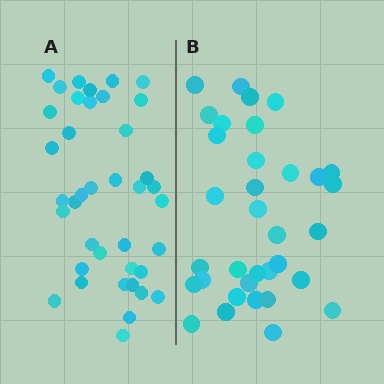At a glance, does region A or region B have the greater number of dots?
Region A (the left region) has more dots.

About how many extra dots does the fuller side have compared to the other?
Region A has about 5 more dots than region B.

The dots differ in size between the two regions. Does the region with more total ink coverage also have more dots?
No. Region B has more total ink coverage because its dots are larger, but region A actually contains more individual dots. Total area can be misleading — the number of items is what matters here.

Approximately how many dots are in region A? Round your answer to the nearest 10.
About 40 dots. (The exact count is 39, which rounds to 40.)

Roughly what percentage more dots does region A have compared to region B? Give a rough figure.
About 15% more.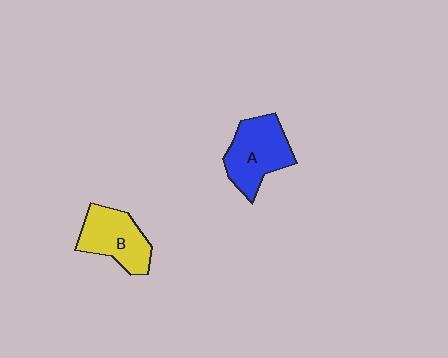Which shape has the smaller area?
Shape B (yellow).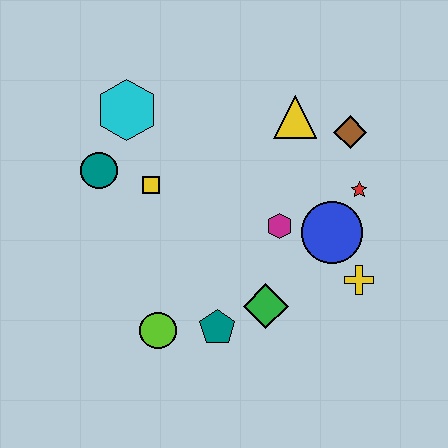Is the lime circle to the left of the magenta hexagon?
Yes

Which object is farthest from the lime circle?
The brown diamond is farthest from the lime circle.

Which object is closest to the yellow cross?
The blue circle is closest to the yellow cross.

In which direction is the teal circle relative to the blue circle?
The teal circle is to the left of the blue circle.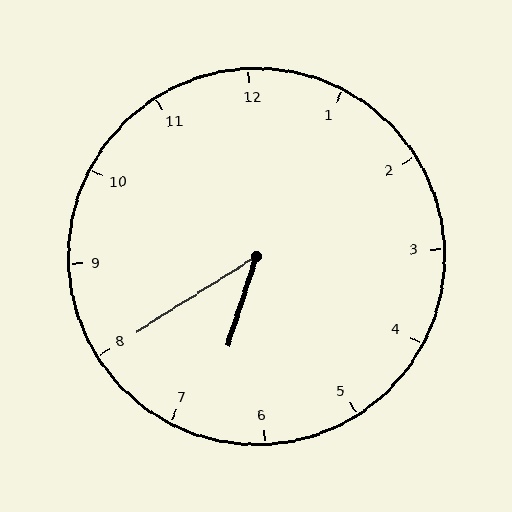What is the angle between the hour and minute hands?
Approximately 40 degrees.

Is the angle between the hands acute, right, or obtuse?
It is acute.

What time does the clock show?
6:40.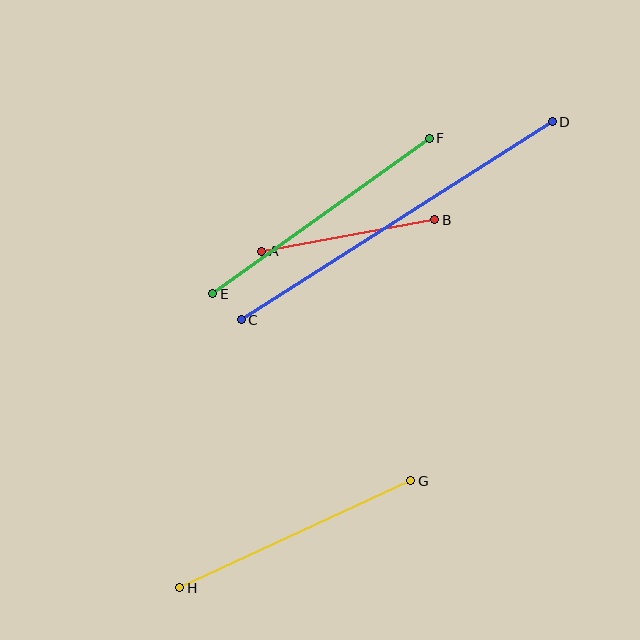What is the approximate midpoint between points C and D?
The midpoint is at approximately (397, 221) pixels.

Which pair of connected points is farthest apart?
Points C and D are farthest apart.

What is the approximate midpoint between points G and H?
The midpoint is at approximately (295, 534) pixels.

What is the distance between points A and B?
The distance is approximately 176 pixels.